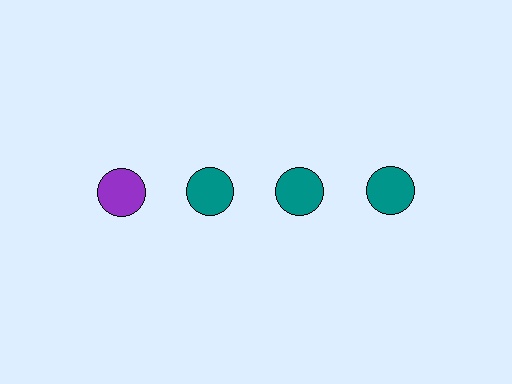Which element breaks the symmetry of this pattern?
The purple circle in the top row, leftmost column breaks the symmetry. All other shapes are teal circles.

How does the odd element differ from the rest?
It has a different color: purple instead of teal.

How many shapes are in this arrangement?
There are 4 shapes arranged in a grid pattern.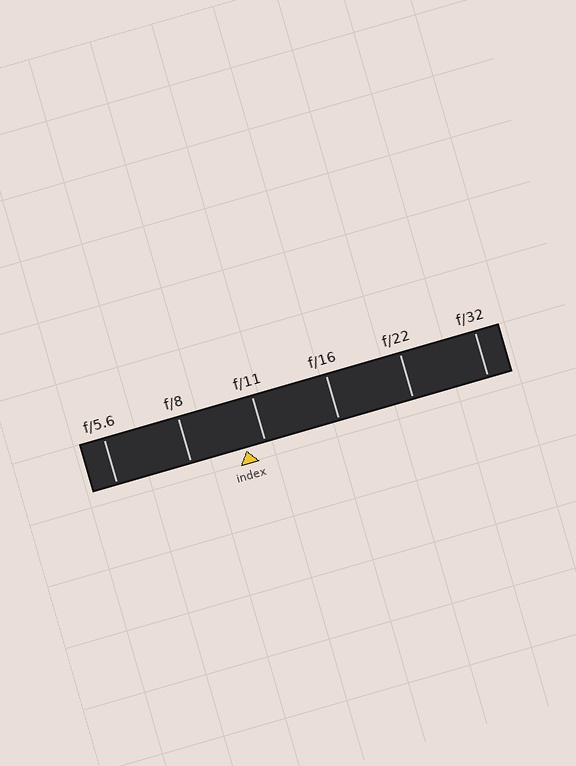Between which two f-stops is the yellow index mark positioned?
The index mark is between f/8 and f/11.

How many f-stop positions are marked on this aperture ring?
There are 6 f-stop positions marked.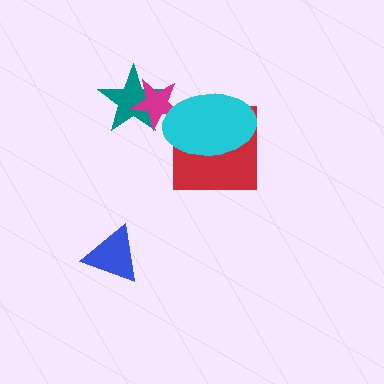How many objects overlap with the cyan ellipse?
2 objects overlap with the cyan ellipse.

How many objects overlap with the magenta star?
2 objects overlap with the magenta star.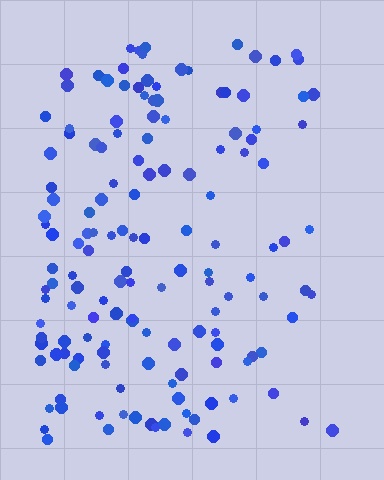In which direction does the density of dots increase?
From right to left, with the left side densest.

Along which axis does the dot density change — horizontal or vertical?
Horizontal.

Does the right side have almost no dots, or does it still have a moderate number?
Still a moderate number, just noticeably fewer than the left.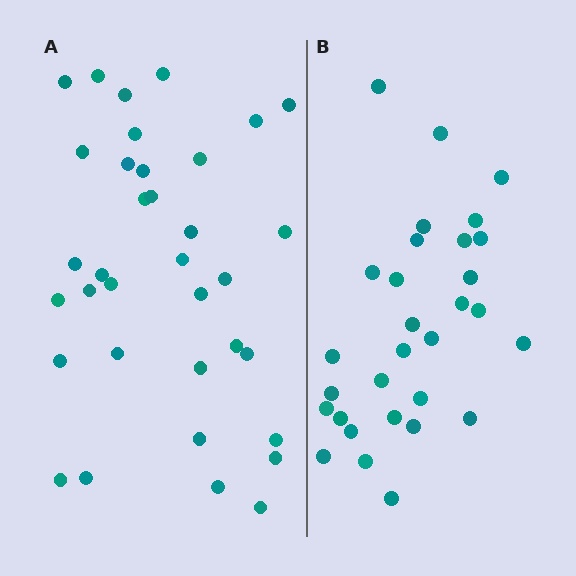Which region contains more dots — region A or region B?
Region A (the left region) has more dots.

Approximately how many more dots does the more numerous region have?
Region A has about 5 more dots than region B.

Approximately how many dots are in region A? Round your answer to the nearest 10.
About 40 dots. (The exact count is 35, which rounds to 40.)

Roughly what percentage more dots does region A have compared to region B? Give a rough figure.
About 15% more.